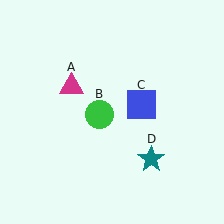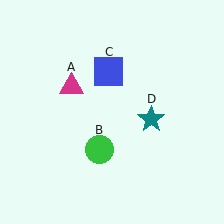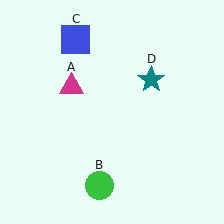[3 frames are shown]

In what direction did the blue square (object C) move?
The blue square (object C) moved up and to the left.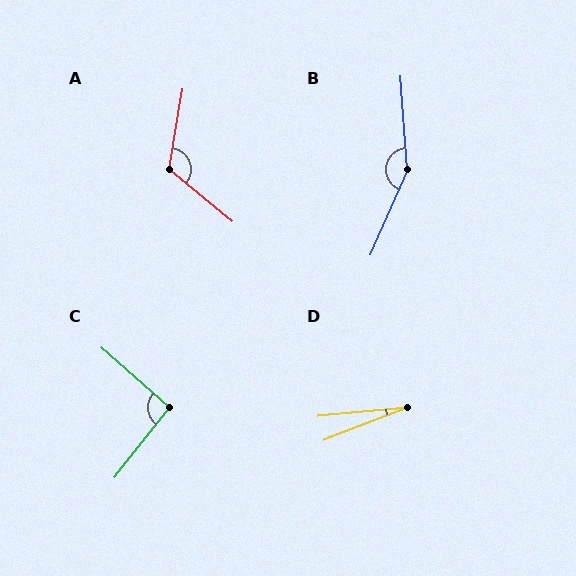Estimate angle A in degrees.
Approximately 120 degrees.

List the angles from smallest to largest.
D (16°), C (93°), A (120°), B (152°).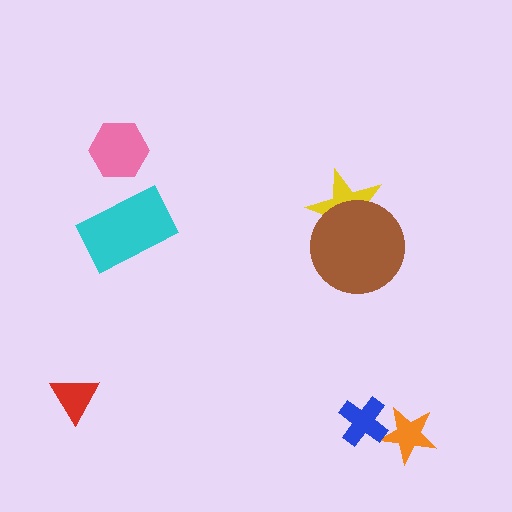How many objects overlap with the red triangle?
0 objects overlap with the red triangle.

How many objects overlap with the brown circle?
1 object overlaps with the brown circle.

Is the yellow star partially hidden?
Yes, it is partially covered by another shape.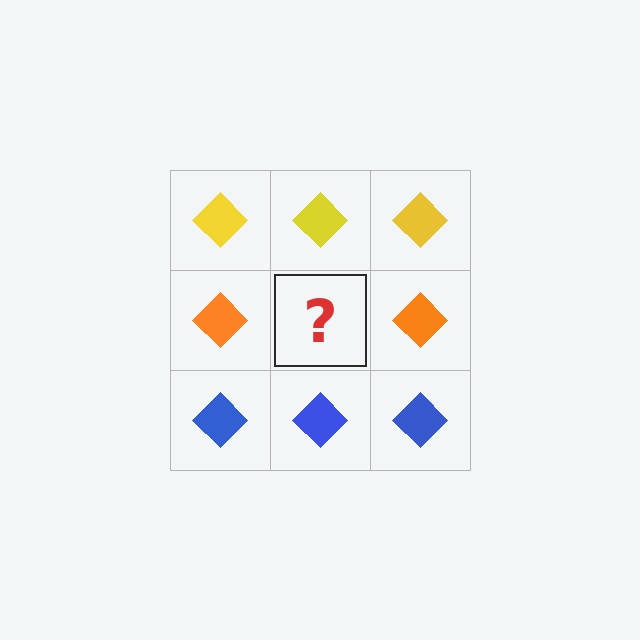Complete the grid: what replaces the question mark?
The question mark should be replaced with an orange diamond.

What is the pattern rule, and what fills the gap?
The rule is that each row has a consistent color. The gap should be filled with an orange diamond.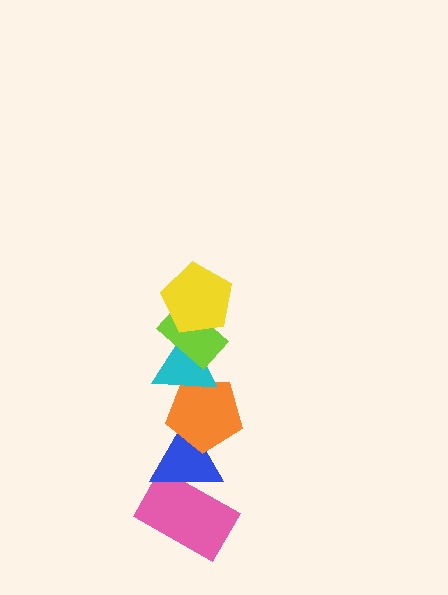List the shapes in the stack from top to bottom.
From top to bottom: the yellow pentagon, the lime rectangle, the cyan triangle, the orange pentagon, the blue triangle, the pink rectangle.